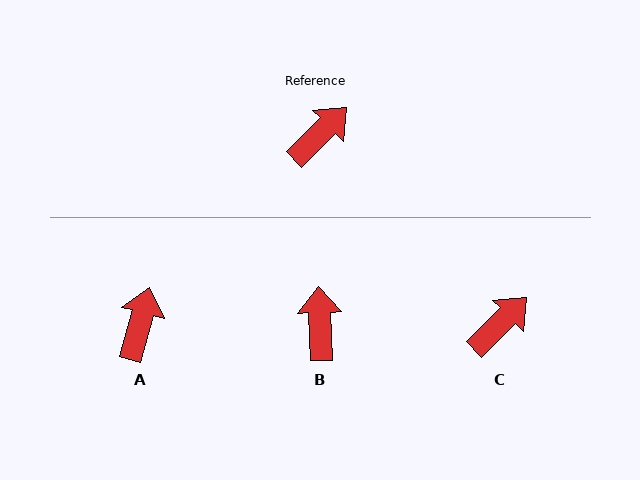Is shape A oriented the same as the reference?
No, it is off by about 30 degrees.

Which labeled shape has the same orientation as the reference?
C.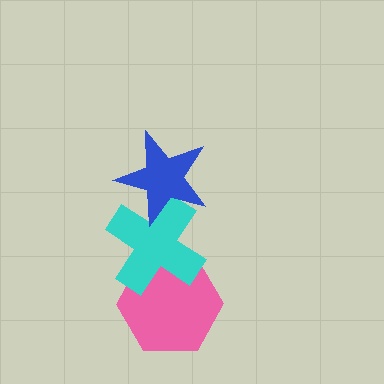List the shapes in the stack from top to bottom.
From top to bottom: the blue star, the cyan cross, the pink hexagon.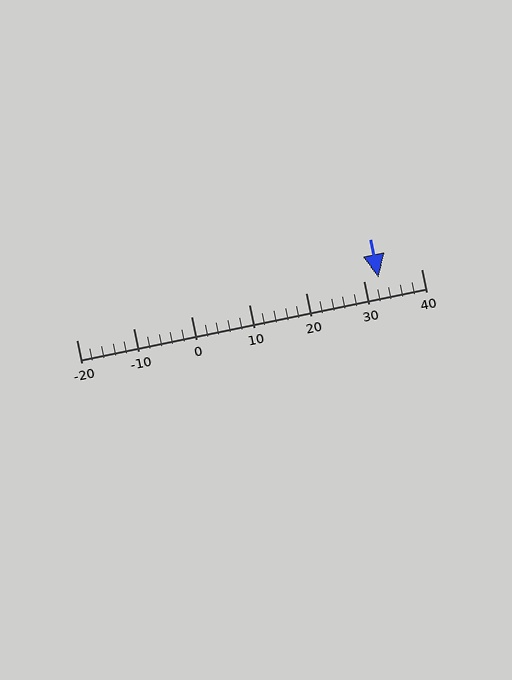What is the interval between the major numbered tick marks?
The major tick marks are spaced 10 units apart.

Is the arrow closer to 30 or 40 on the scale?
The arrow is closer to 30.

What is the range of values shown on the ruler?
The ruler shows values from -20 to 40.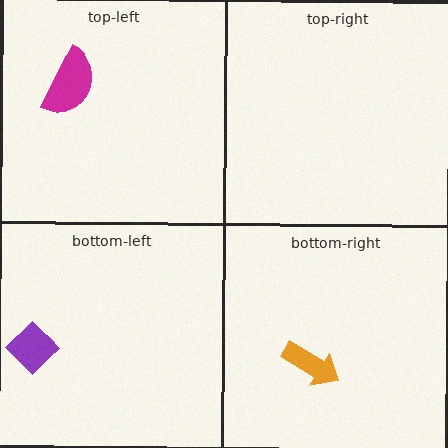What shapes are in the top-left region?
The magenta semicircle.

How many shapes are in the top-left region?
1.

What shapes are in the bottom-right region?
The orange arrow.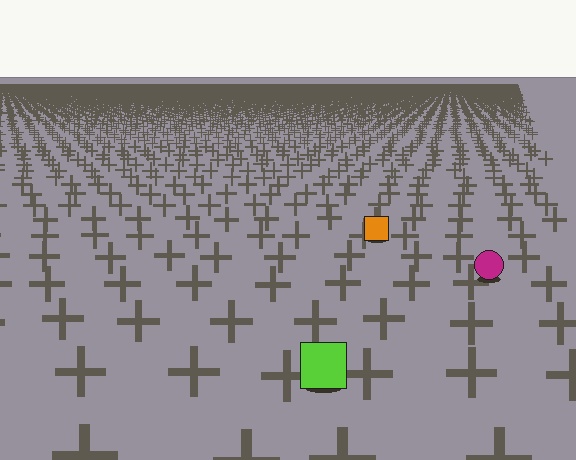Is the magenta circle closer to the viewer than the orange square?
Yes. The magenta circle is closer — you can tell from the texture gradient: the ground texture is coarser near it.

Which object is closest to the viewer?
The lime square is closest. The texture marks near it are larger and more spread out.